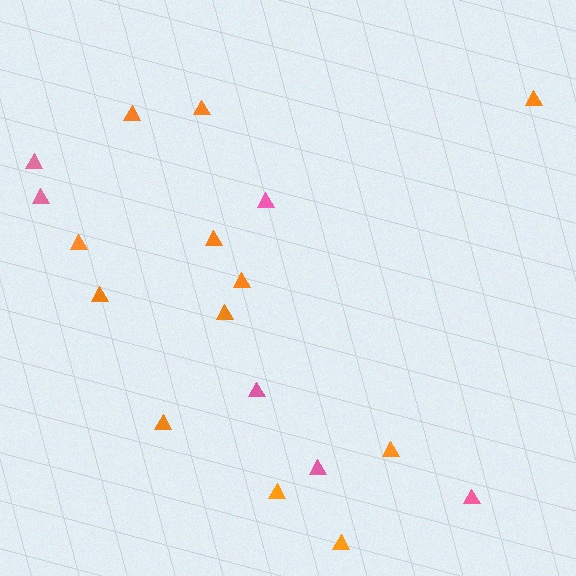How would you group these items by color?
There are 2 groups: one group of pink triangles (6) and one group of orange triangles (12).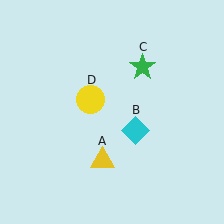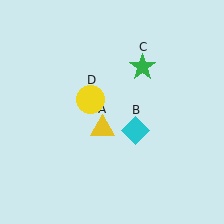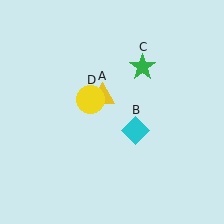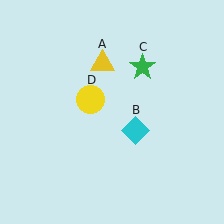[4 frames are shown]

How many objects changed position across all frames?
1 object changed position: yellow triangle (object A).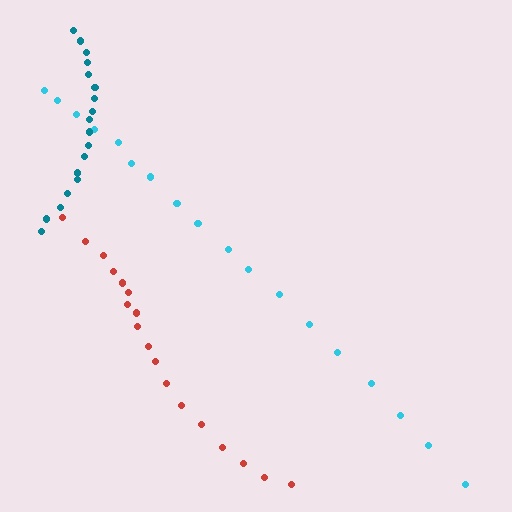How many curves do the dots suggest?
There are 3 distinct paths.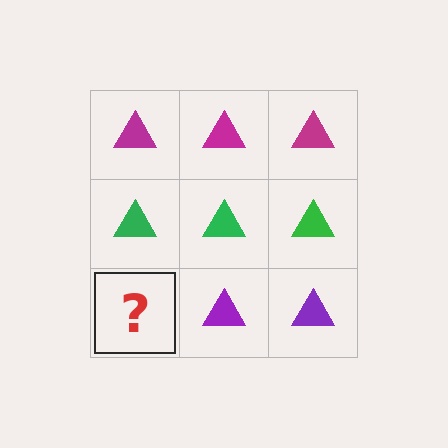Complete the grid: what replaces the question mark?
The question mark should be replaced with a purple triangle.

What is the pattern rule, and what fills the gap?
The rule is that each row has a consistent color. The gap should be filled with a purple triangle.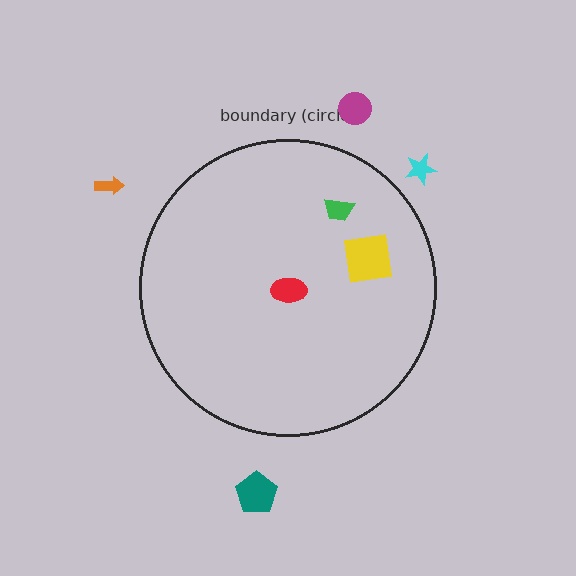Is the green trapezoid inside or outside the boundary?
Inside.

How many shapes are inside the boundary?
3 inside, 4 outside.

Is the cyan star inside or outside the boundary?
Outside.